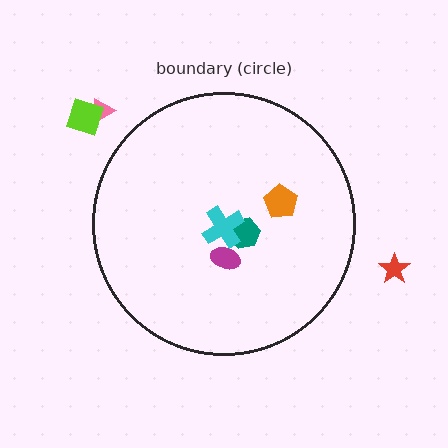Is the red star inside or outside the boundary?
Outside.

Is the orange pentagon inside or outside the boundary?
Inside.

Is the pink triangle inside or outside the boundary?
Outside.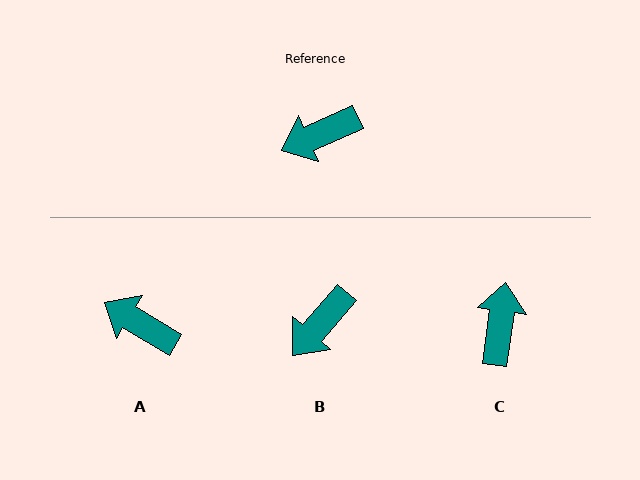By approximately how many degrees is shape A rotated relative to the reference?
Approximately 55 degrees clockwise.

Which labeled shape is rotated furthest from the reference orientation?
C, about 122 degrees away.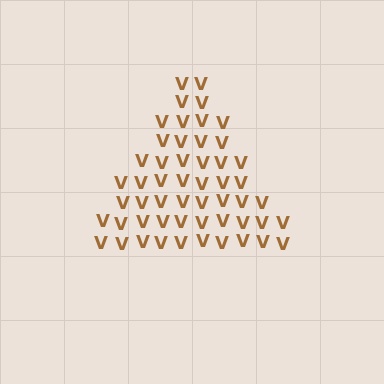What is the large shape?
The large shape is a triangle.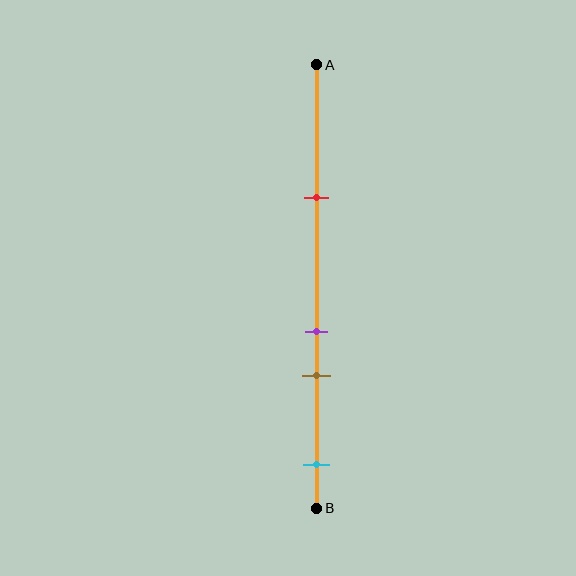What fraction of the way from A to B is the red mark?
The red mark is approximately 30% (0.3) of the way from A to B.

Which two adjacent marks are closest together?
The purple and brown marks are the closest adjacent pair.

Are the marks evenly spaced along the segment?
No, the marks are not evenly spaced.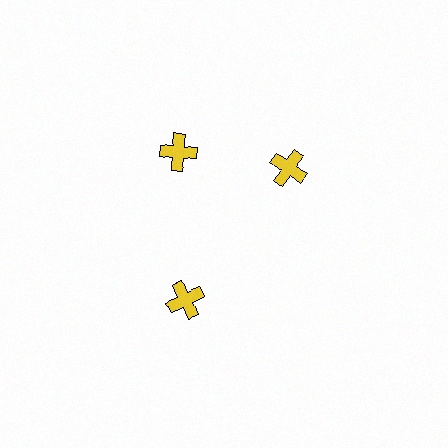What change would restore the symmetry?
The symmetry would be restored by rotating it back into even spacing with its neighbors so that all 3 crosses sit at equal angles and equal distance from the center.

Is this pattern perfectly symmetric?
No. The 3 yellow crosses are arranged in a ring, but one element near the 3 o'clock position is rotated out of alignment along the ring, breaking the 3-fold rotational symmetry.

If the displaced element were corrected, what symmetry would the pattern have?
It would have 3-fold rotational symmetry — the pattern would map onto itself every 120 degrees.